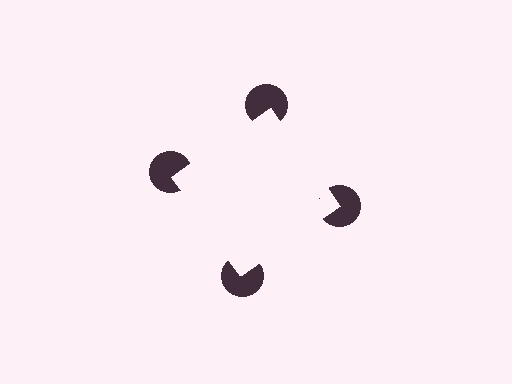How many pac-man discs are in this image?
There are 4 — one at each vertex of the illusory square.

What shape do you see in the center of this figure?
An illusory square — its edges are inferred from the aligned wedge cuts in the pac-man discs, not physically drawn.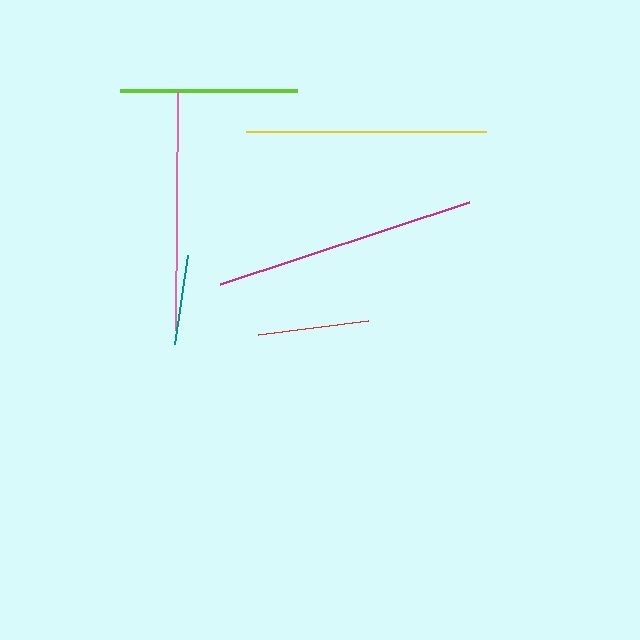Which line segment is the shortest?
The teal line is the shortest at approximately 90 pixels.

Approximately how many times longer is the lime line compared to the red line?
The lime line is approximately 1.6 times the length of the red line.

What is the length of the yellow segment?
The yellow segment is approximately 240 pixels long.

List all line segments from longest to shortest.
From longest to shortest: magenta, yellow, pink, lime, red, teal.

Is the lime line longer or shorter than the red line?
The lime line is longer than the red line.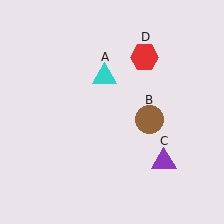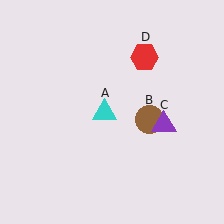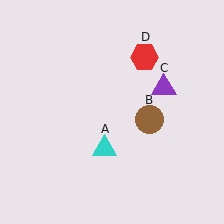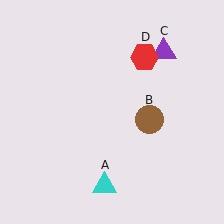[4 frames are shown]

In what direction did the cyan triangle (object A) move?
The cyan triangle (object A) moved down.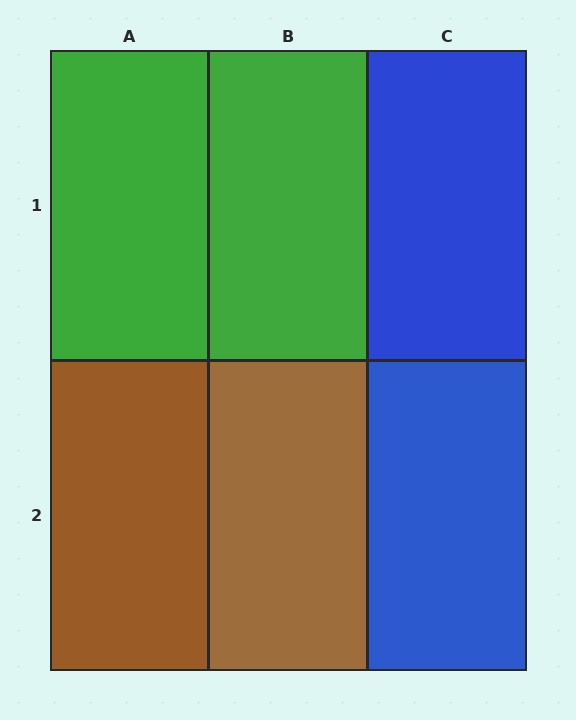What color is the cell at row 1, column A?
Green.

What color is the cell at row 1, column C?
Blue.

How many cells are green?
2 cells are green.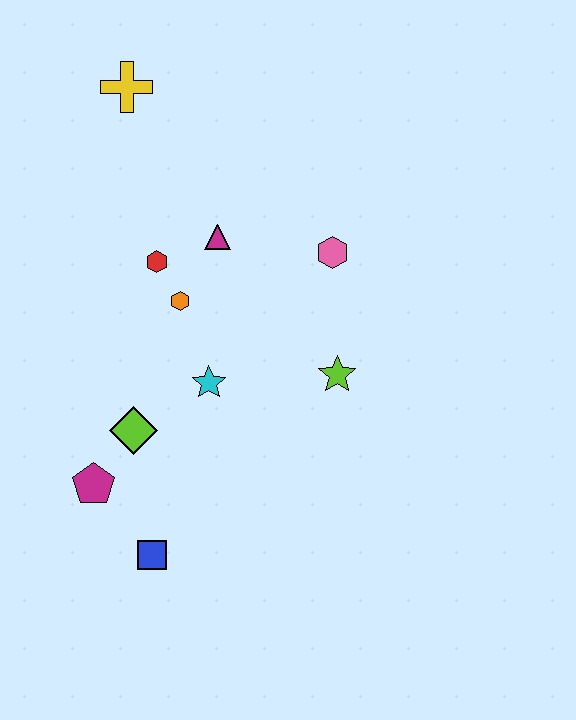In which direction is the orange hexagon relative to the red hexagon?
The orange hexagon is below the red hexagon.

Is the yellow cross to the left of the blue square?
Yes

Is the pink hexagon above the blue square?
Yes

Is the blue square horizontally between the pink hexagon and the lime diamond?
Yes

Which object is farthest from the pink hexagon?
The blue square is farthest from the pink hexagon.